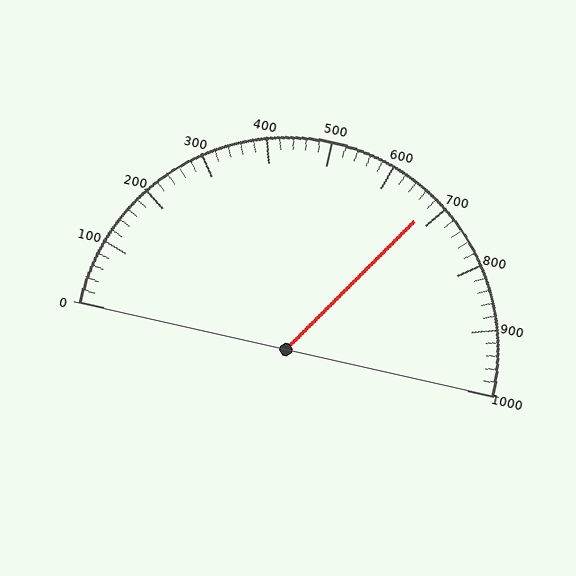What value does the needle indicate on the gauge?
The needle indicates approximately 680.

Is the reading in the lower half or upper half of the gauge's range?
The reading is in the upper half of the range (0 to 1000).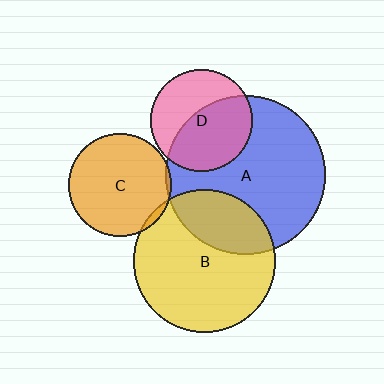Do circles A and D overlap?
Yes.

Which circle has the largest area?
Circle A (blue).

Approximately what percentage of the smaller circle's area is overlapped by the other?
Approximately 55%.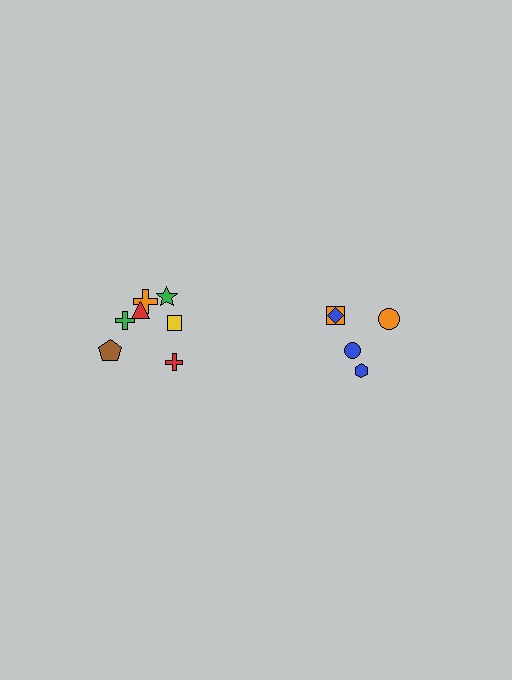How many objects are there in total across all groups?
There are 12 objects.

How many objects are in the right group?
There are 5 objects.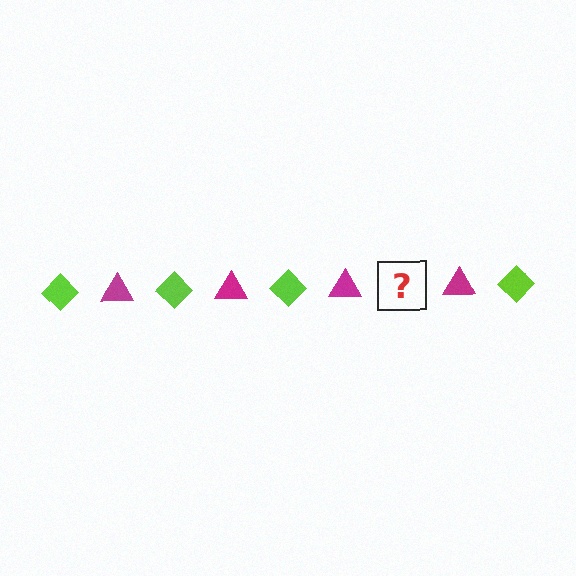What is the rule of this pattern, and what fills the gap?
The rule is that the pattern alternates between lime diamond and magenta triangle. The gap should be filled with a lime diamond.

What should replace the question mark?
The question mark should be replaced with a lime diamond.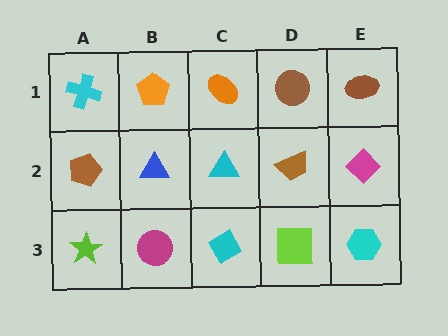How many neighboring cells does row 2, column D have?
4.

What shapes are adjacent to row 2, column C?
An orange ellipse (row 1, column C), a cyan diamond (row 3, column C), a blue triangle (row 2, column B), a brown trapezoid (row 2, column D).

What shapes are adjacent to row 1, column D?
A brown trapezoid (row 2, column D), an orange ellipse (row 1, column C), a brown ellipse (row 1, column E).